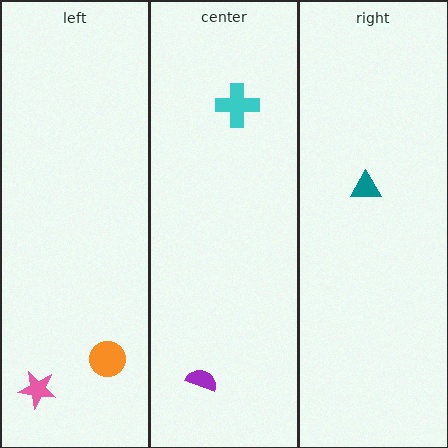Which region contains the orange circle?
The left region.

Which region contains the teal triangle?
The right region.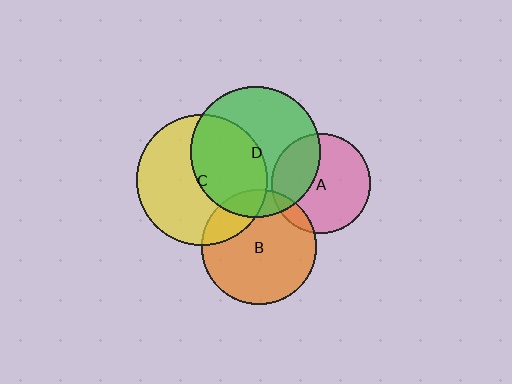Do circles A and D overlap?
Yes.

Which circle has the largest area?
Circle C (yellow).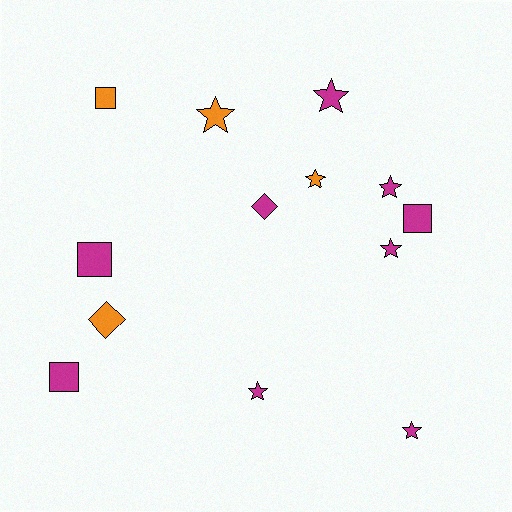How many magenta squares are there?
There are 3 magenta squares.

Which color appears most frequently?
Magenta, with 9 objects.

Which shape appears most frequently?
Star, with 7 objects.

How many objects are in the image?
There are 13 objects.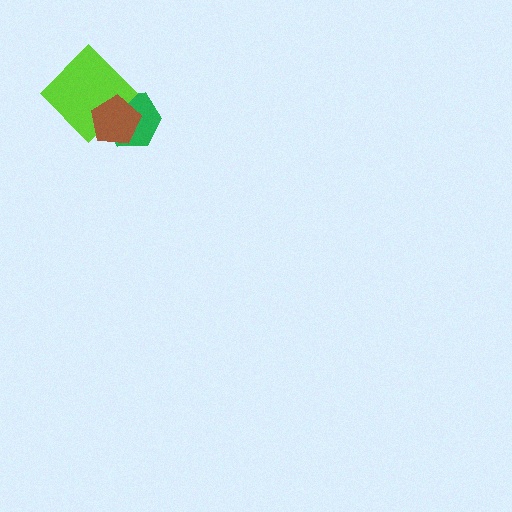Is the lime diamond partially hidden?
Yes, it is partially covered by another shape.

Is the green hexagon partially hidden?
Yes, it is partially covered by another shape.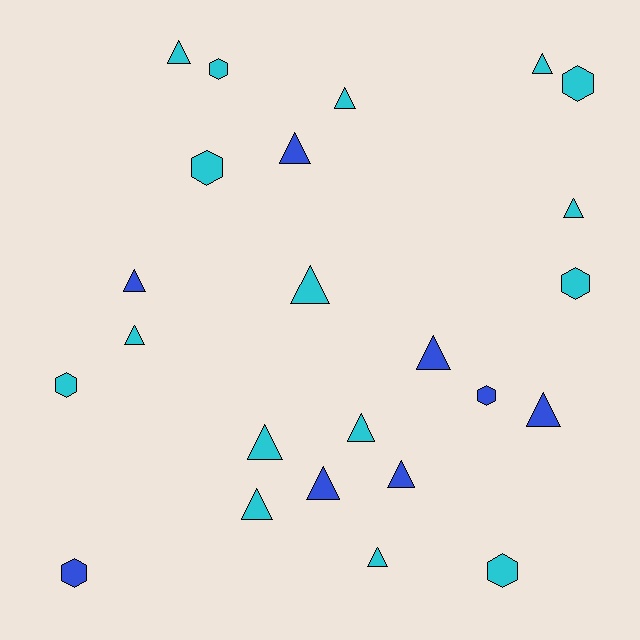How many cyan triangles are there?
There are 10 cyan triangles.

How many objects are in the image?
There are 24 objects.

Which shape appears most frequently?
Triangle, with 16 objects.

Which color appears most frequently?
Cyan, with 16 objects.